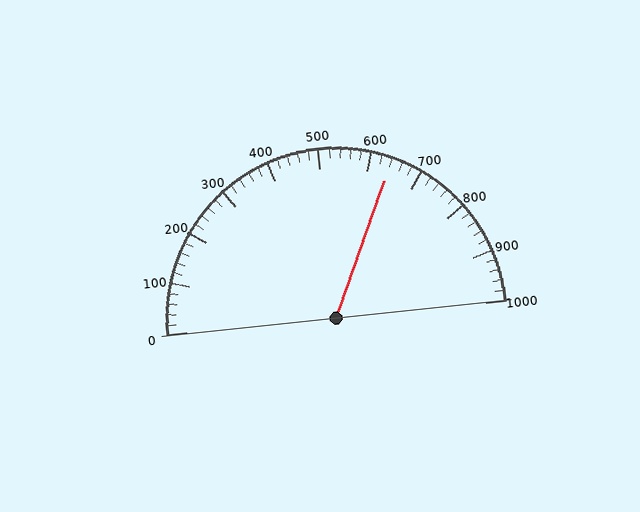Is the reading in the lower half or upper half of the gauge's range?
The reading is in the upper half of the range (0 to 1000).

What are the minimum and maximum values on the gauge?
The gauge ranges from 0 to 1000.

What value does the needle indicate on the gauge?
The needle indicates approximately 640.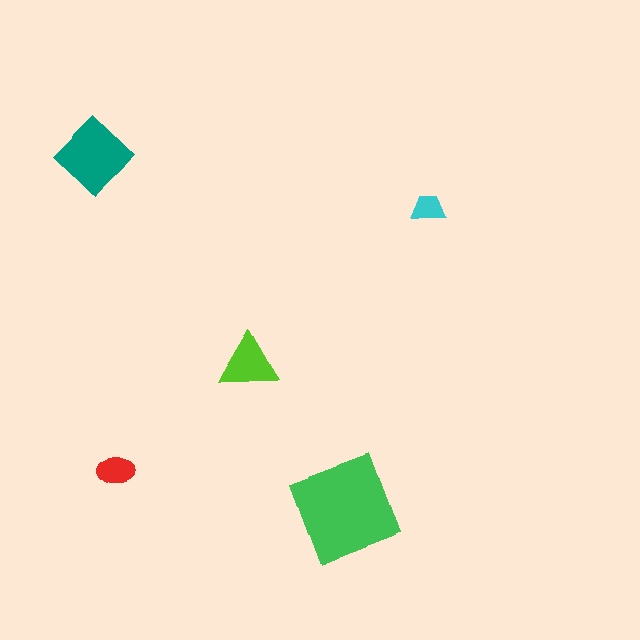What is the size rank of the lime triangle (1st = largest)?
3rd.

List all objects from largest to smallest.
The green square, the teal diamond, the lime triangle, the red ellipse, the cyan trapezoid.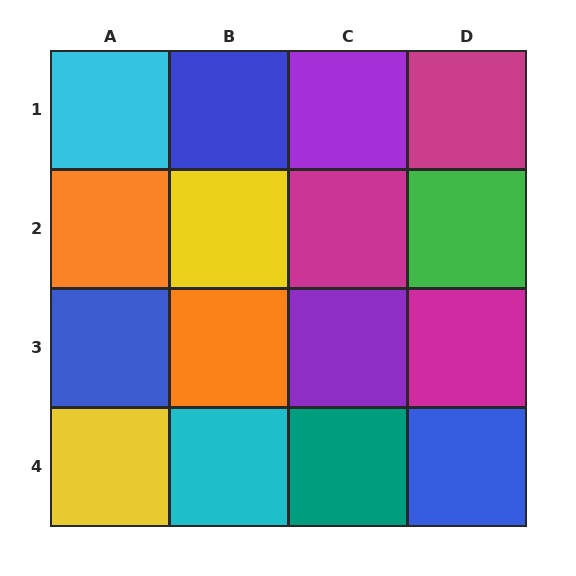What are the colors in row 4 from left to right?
Yellow, cyan, teal, blue.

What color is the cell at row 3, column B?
Orange.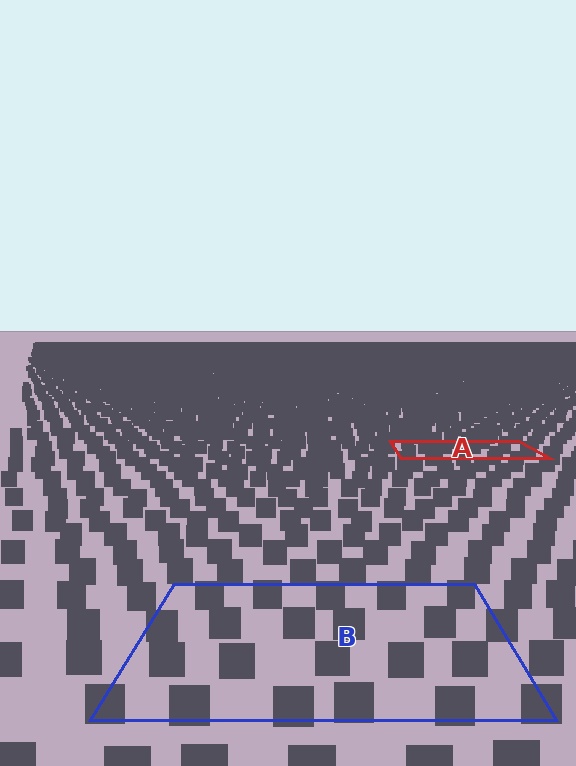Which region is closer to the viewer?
Region B is closer. The texture elements there are larger and more spread out.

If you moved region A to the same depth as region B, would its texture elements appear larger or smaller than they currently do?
They would appear larger. At a closer depth, the same texture elements are projected at a bigger on-screen size.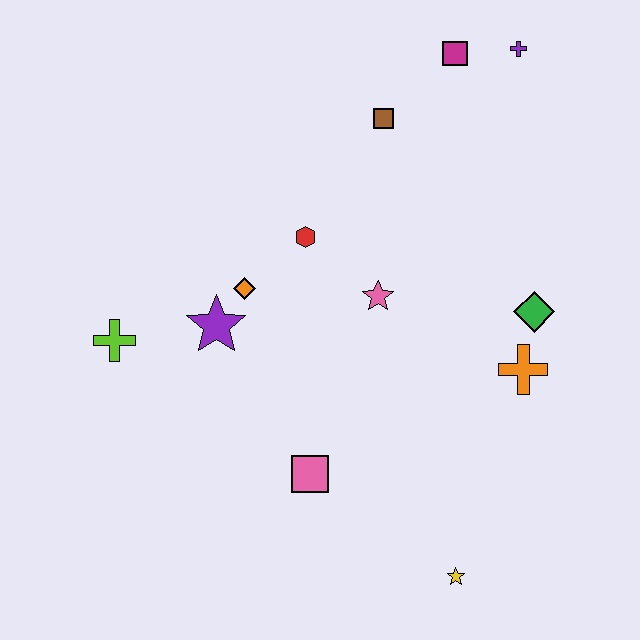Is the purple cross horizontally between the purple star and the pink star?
No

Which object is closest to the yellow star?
The pink square is closest to the yellow star.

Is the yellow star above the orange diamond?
No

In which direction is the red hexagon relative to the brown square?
The red hexagon is below the brown square.